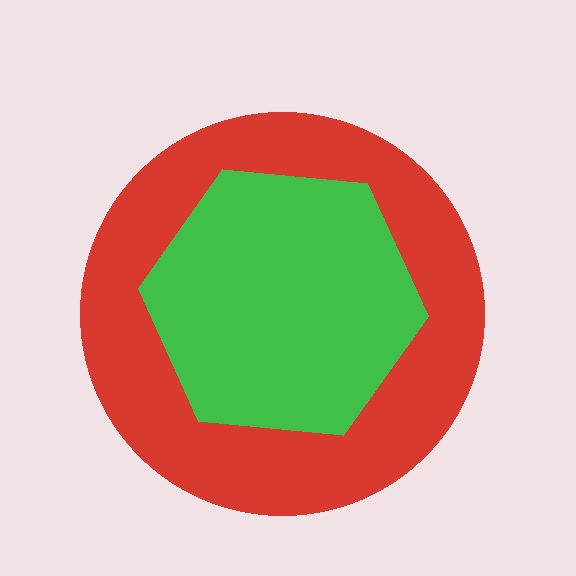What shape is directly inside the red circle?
The green hexagon.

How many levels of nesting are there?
2.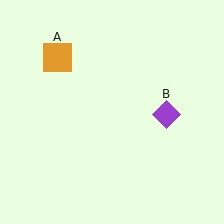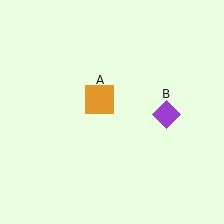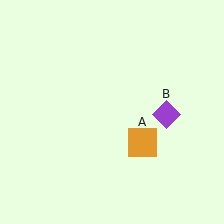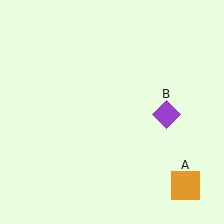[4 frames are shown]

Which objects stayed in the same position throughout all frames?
Purple diamond (object B) remained stationary.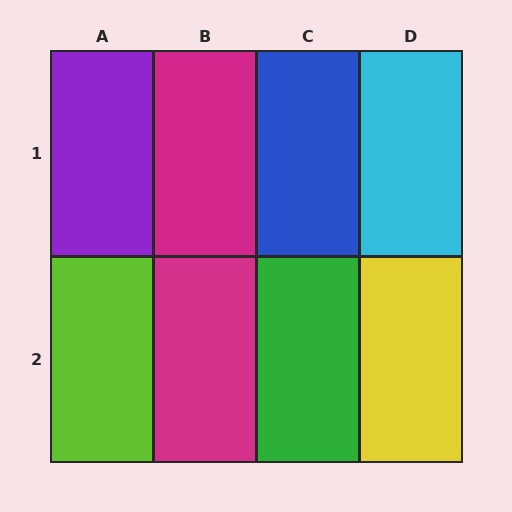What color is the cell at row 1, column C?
Blue.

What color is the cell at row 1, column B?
Magenta.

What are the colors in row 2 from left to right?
Lime, magenta, green, yellow.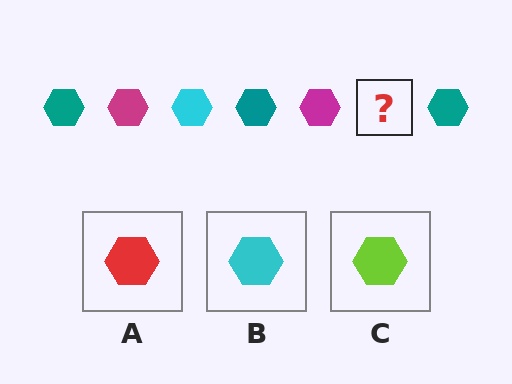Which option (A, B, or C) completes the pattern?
B.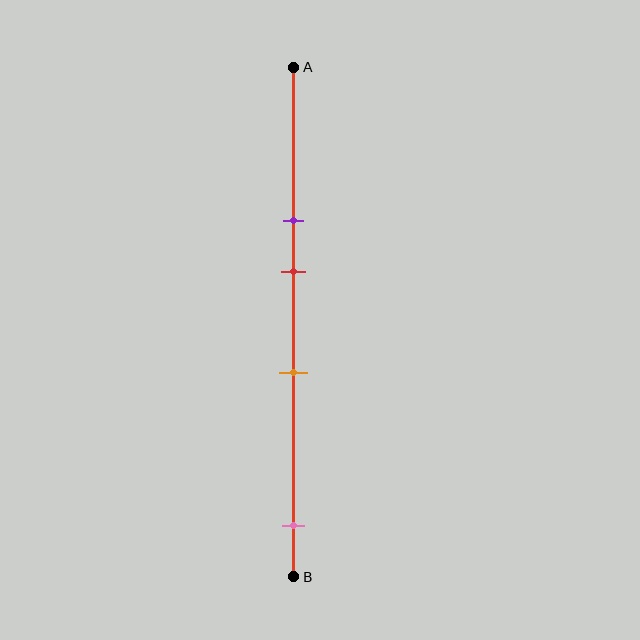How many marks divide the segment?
There are 4 marks dividing the segment.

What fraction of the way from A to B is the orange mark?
The orange mark is approximately 60% (0.6) of the way from A to B.